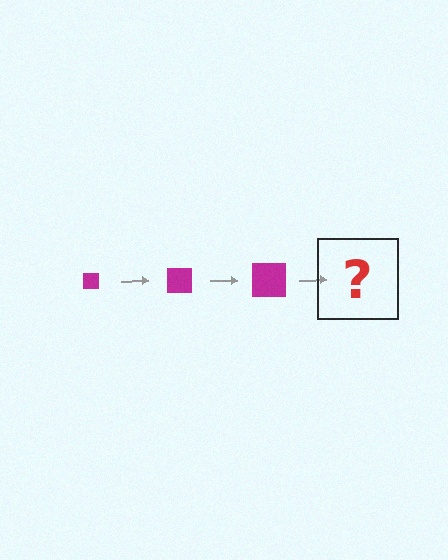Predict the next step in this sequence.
The next step is a magenta square, larger than the previous one.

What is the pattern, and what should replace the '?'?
The pattern is that the square gets progressively larger each step. The '?' should be a magenta square, larger than the previous one.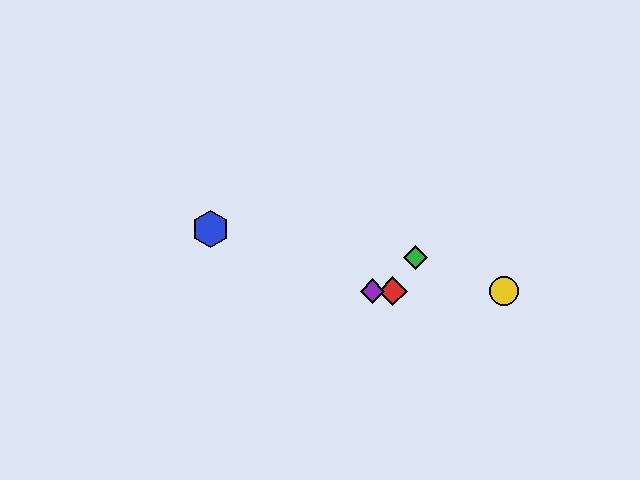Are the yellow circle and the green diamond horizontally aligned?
No, the yellow circle is at y≈291 and the green diamond is at y≈257.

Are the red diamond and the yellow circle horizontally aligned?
Yes, both are at y≈291.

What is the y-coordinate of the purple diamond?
The purple diamond is at y≈291.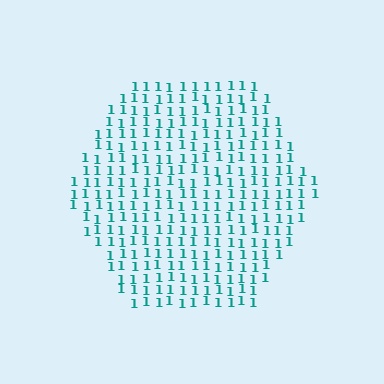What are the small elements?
The small elements are digit 1's.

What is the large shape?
The large shape is a hexagon.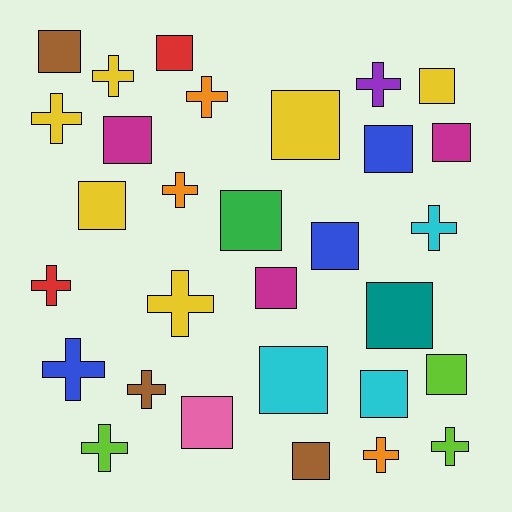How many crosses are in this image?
There are 13 crosses.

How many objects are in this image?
There are 30 objects.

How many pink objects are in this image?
There is 1 pink object.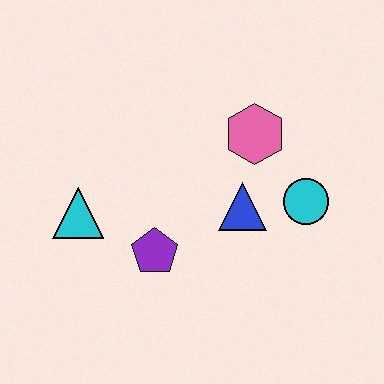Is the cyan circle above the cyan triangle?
Yes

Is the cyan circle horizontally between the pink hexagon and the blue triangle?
No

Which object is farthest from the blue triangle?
The cyan triangle is farthest from the blue triangle.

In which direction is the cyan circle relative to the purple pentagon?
The cyan circle is to the right of the purple pentagon.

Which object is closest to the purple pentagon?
The cyan triangle is closest to the purple pentagon.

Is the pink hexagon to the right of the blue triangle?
Yes